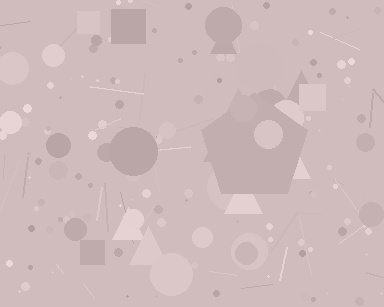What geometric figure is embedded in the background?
A pentagon is embedded in the background.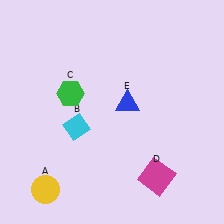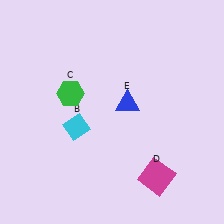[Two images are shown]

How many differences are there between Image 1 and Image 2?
There is 1 difference between the two images.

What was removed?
The yellow circle (A) was removed in Image 2.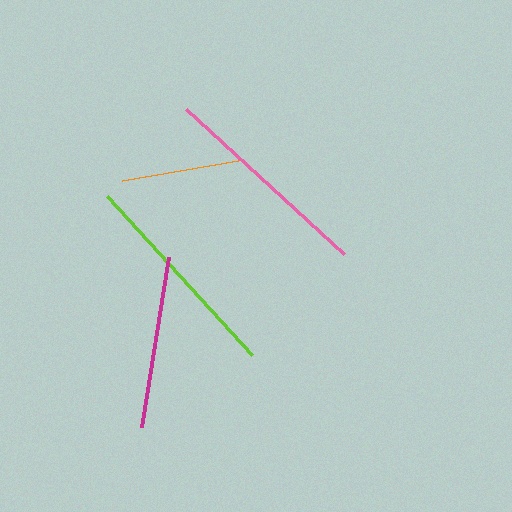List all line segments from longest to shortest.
From longest to shortest: pink, lime, magenta, orange.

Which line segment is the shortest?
The orange line is the shortest at approximately 119 pixels.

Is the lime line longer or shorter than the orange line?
The lime line is longer than the orange line.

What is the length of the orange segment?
The orange segment is approximately 119 pixels long.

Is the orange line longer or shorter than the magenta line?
The magenta line is longer than the orange line.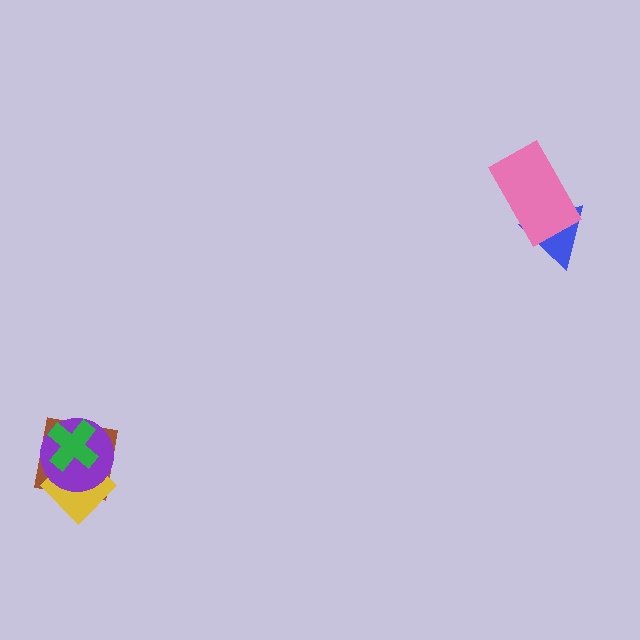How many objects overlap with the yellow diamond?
3 objects overlap with the yellow diamond.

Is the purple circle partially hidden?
Yes, it is partially covered by another shape.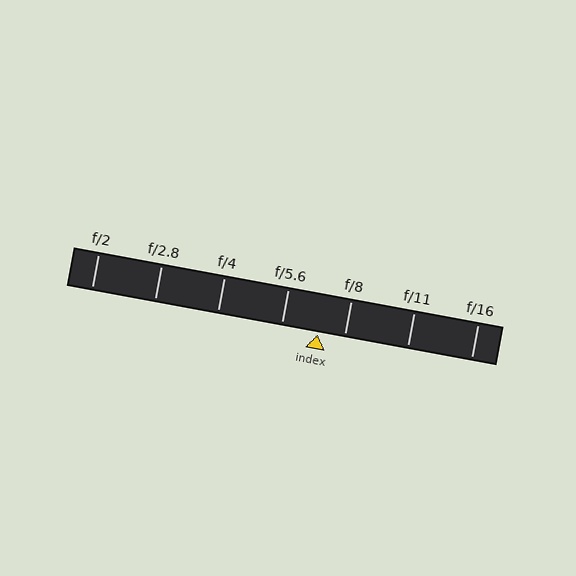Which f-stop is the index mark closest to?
The index mark is closest to f/8.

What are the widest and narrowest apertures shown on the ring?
The widest aperture shown is f/2 and the narrowest is f/16.